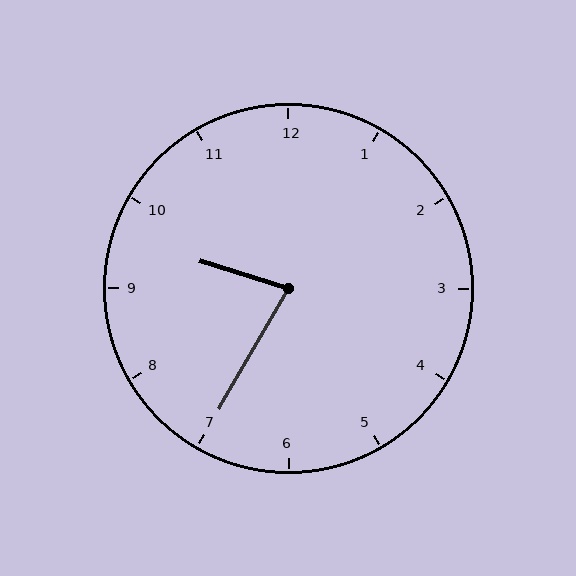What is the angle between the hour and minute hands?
Approximately 78 degrees.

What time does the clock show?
9:35.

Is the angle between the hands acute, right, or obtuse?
It is acute.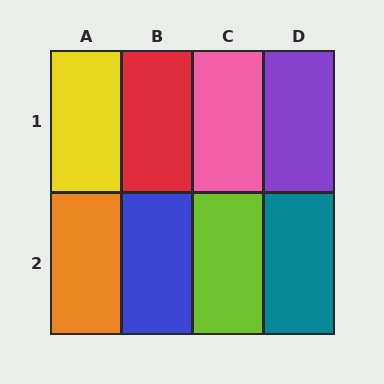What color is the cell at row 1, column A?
Yellow.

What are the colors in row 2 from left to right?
Orange, blue, lime, teal.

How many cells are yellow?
1 cell is yellow.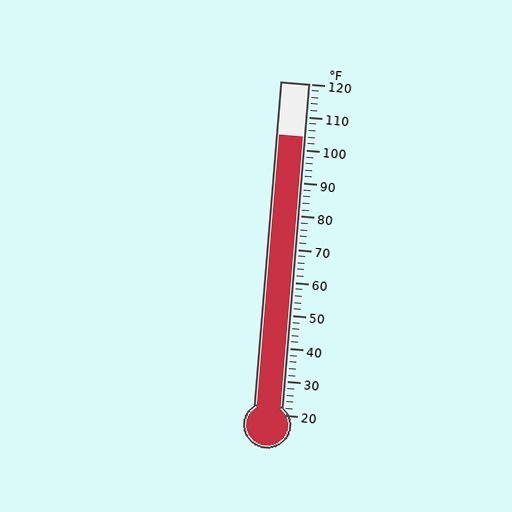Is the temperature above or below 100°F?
The temperature is above 100°F.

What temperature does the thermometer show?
The thermometer shows approximately 104°F.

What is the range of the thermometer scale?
The thermometer scale ranges from 20°F to 120°F.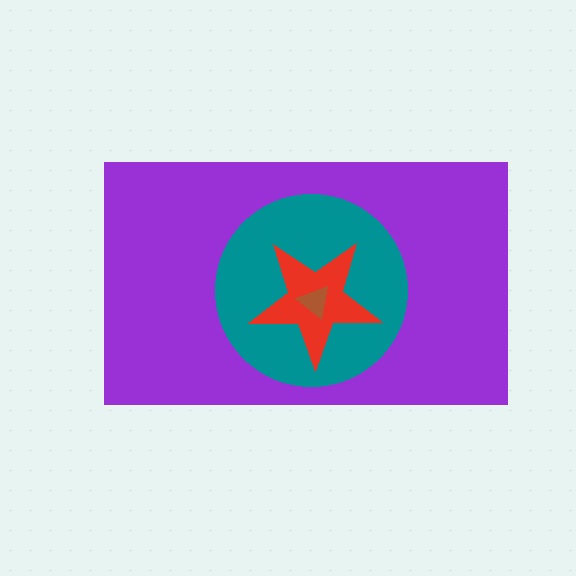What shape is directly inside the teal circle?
The red star.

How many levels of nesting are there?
4.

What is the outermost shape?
The purple rectangle.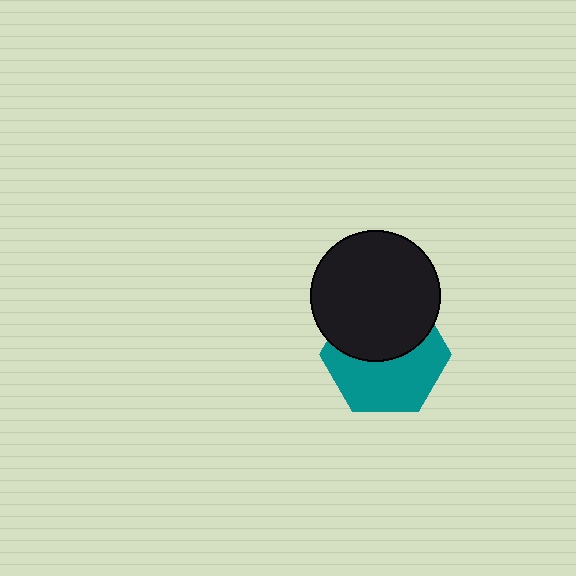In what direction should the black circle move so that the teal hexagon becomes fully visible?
The black circle should move up. That is the shortest direction to clear the overlap and leave the teal hexagon fully visible.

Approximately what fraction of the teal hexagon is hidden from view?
Roughly 46% of the teal hexagon is hidden behind the black circle.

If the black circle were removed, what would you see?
You would see the complete teal hexagon.